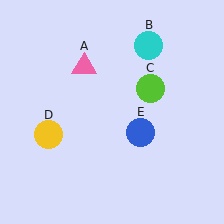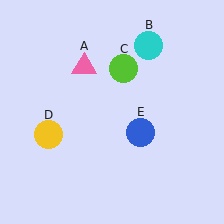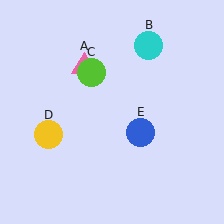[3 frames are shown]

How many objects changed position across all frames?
1 object changed position: lime circle (object C).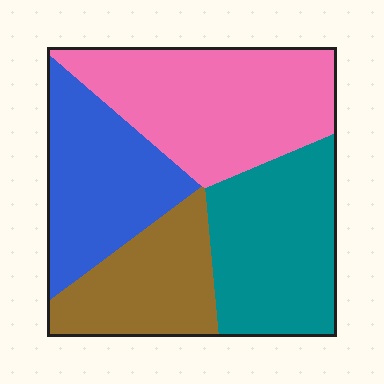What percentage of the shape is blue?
Blue takes up about one quarter (1/4) of the shape.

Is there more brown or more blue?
Blue.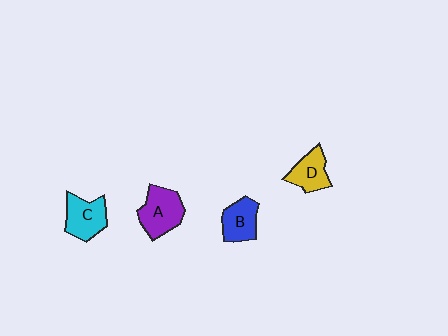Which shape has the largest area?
Shape A (purple).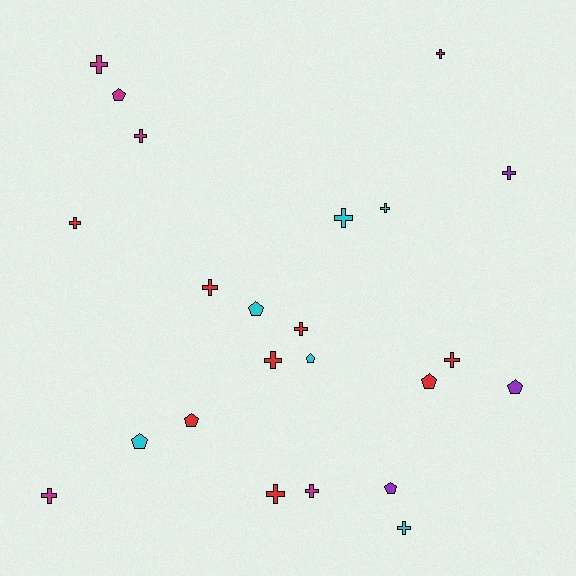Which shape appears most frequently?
Cross, with 15 objects.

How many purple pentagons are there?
There are 2 purple pentagons.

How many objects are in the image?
There are 23 objects.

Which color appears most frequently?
Red, with 8 objects.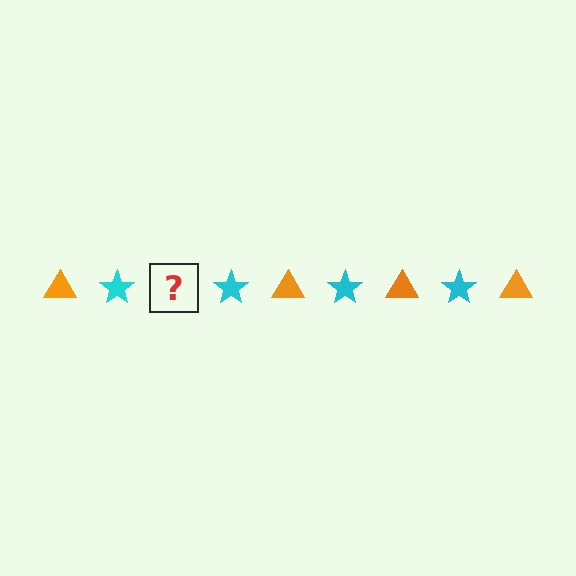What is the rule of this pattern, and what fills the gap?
The rule is that the pattern alternates between orange triangle and cyan star. The gap should be filled with an orange triangle.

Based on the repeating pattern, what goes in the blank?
The blank should be an orange triangle.